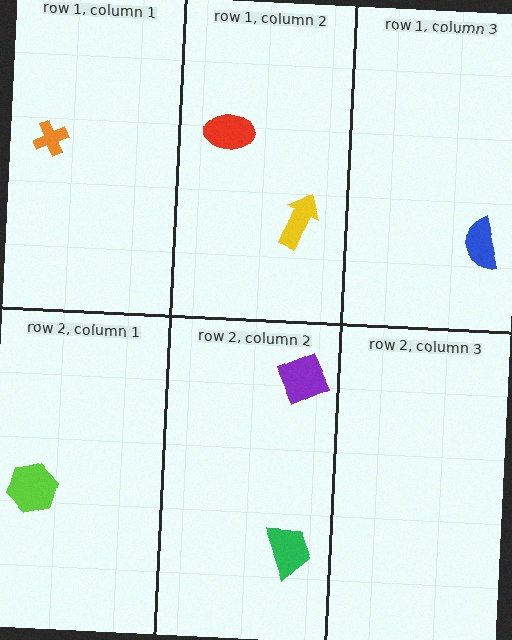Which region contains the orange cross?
The row 1, column 1 region.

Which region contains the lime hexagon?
The row 2, column 1 region.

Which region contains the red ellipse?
The row 1, column 2 region.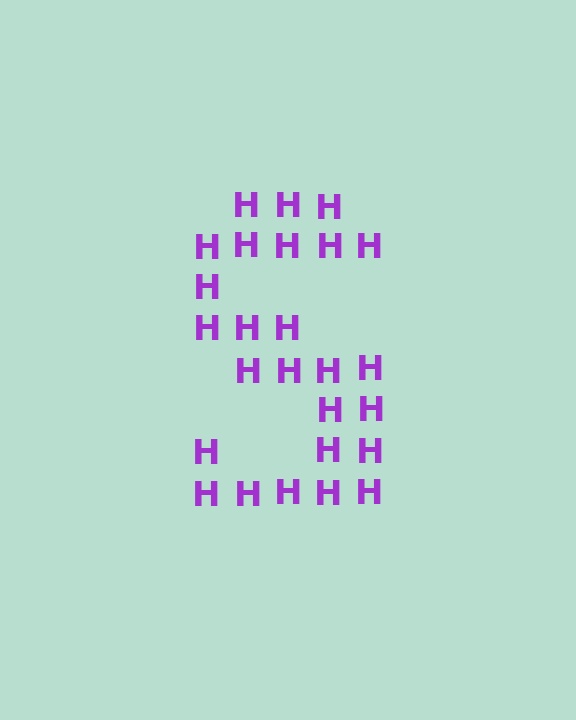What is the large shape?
The large shape is the letter S.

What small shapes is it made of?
It is made of small letter H's.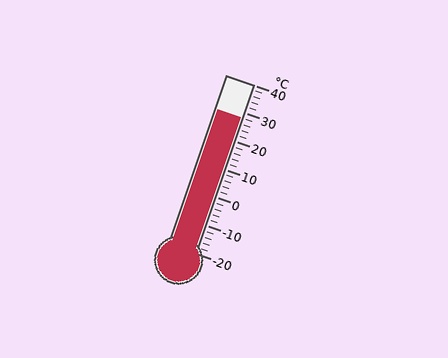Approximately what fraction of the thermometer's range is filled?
The thermometer is filled to approximately 80% of its range.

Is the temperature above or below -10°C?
The temperature is above -10°C.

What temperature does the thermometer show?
The thermometer shows approximately 28°C.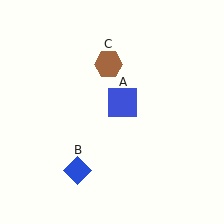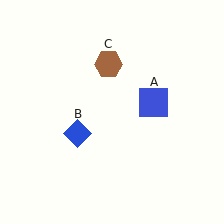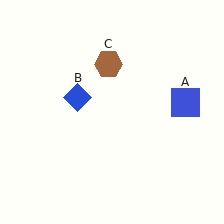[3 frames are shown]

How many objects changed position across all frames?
2 objects changed position: blue square (object A), blue diamond (object B).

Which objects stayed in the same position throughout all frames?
Brown hexagon (object C) remained stationary.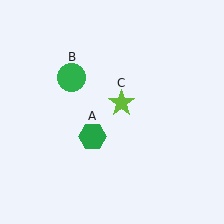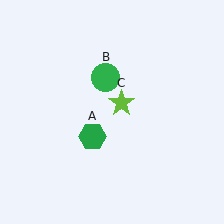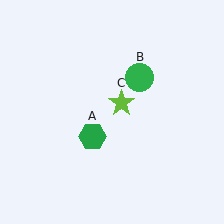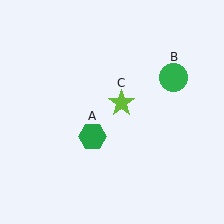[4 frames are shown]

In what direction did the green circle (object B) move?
The green circle (object B) moved right.